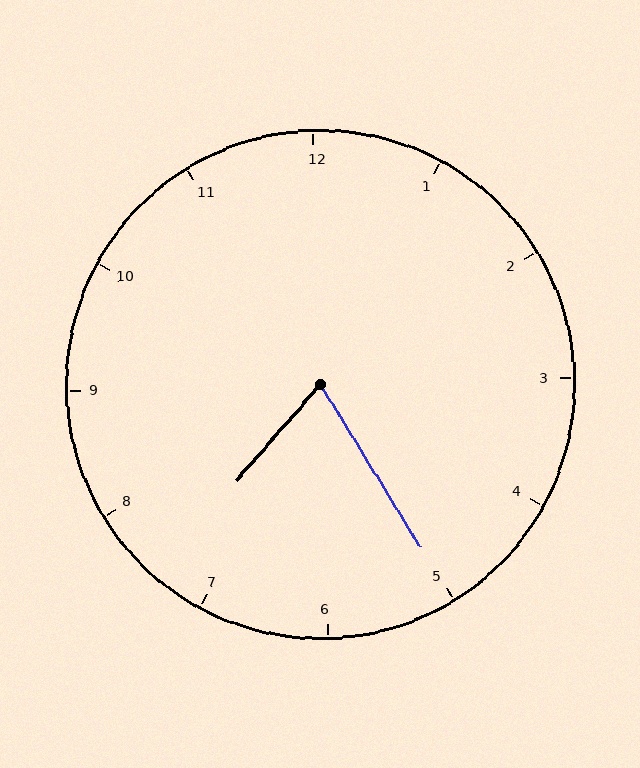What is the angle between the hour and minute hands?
Approximately 72 degrees.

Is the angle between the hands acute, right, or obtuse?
It is acute.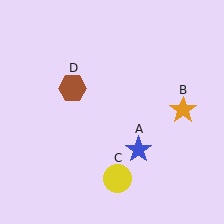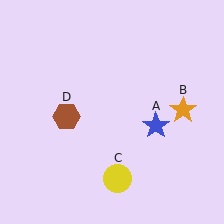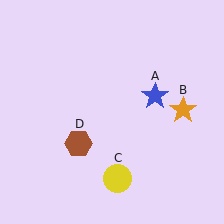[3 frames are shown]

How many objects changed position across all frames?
2 objects changed position: blue star (object A), brown hexagon (object D).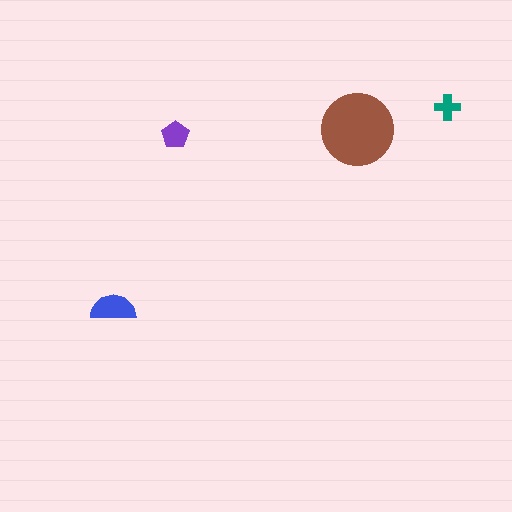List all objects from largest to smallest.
The brown circle, the blue semicircle, the purple pentagon, the teal cross.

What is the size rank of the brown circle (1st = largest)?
1st.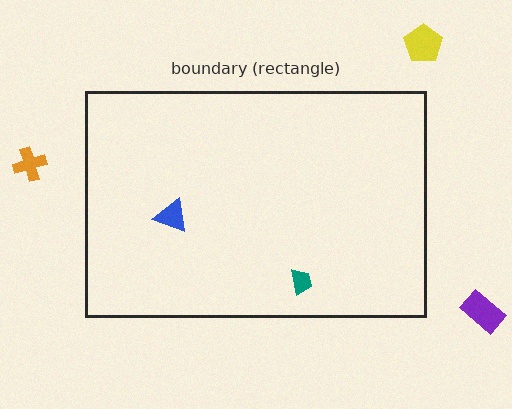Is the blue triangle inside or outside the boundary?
Inside.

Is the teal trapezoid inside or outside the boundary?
Inside.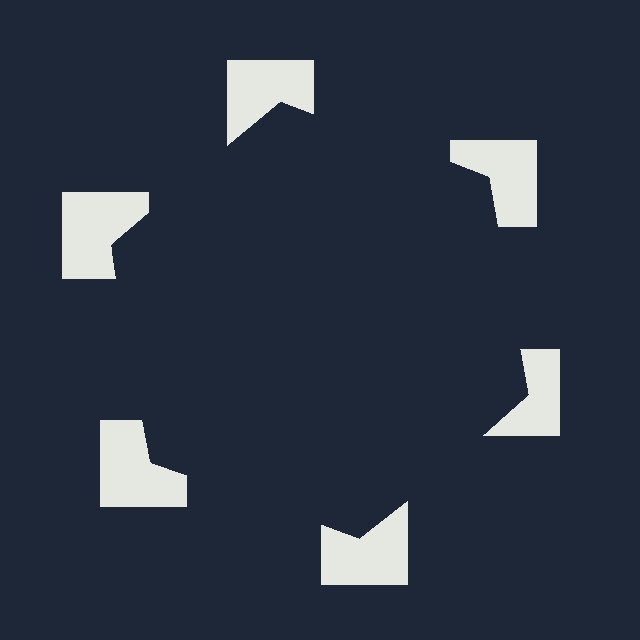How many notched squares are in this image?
There are 6 — one at each vertex of the illusory hexagon.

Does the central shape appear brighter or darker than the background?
It typically appears slightly darker than the background, even though no actual brightness change is drawn.